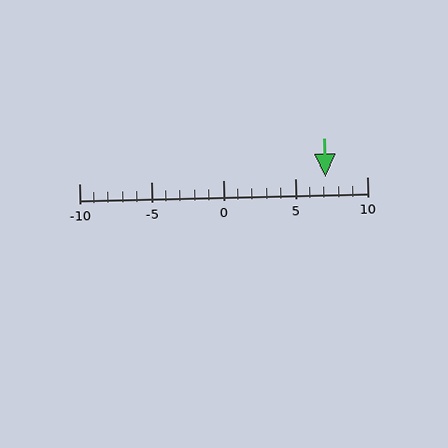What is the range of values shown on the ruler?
The ruler shows values from -10 to 10.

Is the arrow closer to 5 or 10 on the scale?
The arrow is closer to 5.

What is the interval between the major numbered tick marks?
The major tick marks are spaced 5 units apart.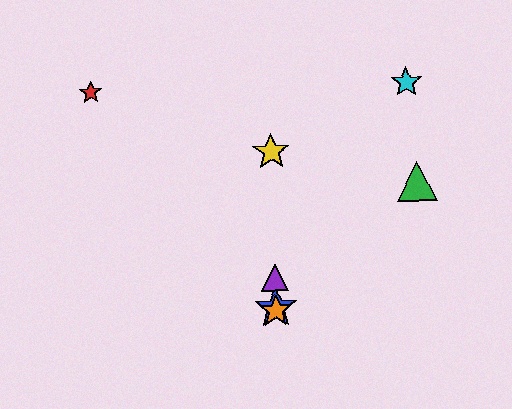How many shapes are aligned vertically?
4 shapes (the blue star, the yellow star, the purple triangle, the orange star) are aligned vertically.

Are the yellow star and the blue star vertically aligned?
Yes, both are at x≈271.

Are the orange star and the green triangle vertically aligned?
No, the orange star is at x≈276 and the green triangle is at x≈417.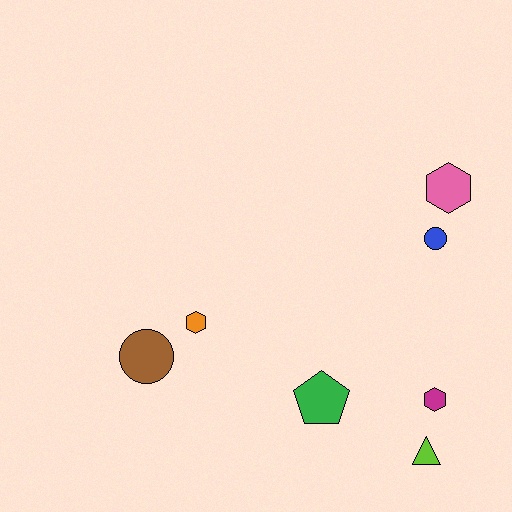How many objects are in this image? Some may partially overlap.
There are 7 objects.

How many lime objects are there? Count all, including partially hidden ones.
There is 1 lime object.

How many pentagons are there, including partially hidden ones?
There is 1 pentagon.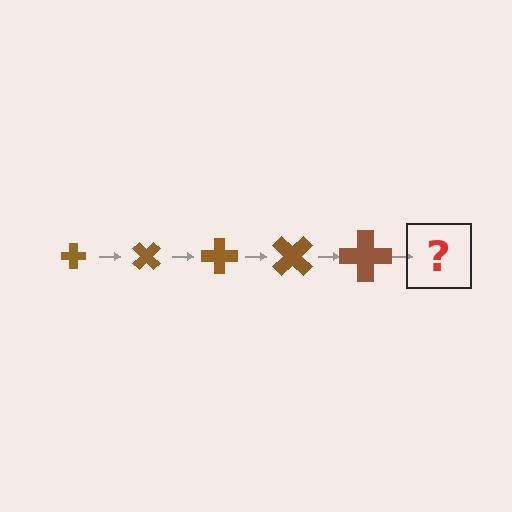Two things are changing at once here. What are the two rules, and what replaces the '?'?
The two rules are that the cross grows larger each step and it rotates 45 degrees each step. The '?' should be a cross, larger than the previous one and rotated 225 degrees from the start.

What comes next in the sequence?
The next element should be a cross, larger than the previous one and rotated 225 degrees from the start.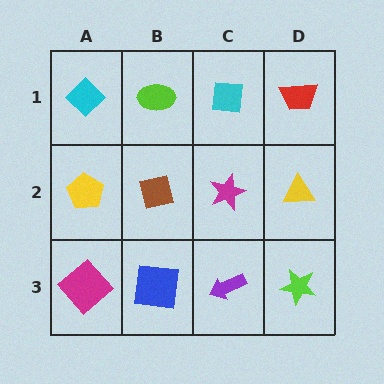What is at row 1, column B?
A lime ellipse.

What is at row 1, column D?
A red trapezoid.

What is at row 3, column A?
A magenta diamond.